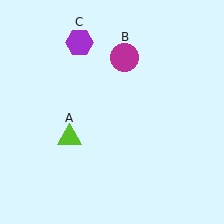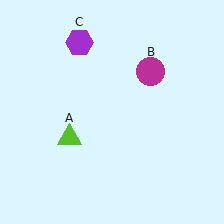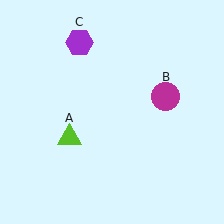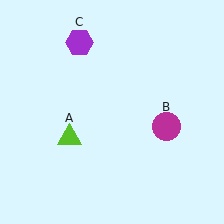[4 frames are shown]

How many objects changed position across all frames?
1 object changed position: magenta circle (object B).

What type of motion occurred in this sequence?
The magenta circle (object B) rotated clockwise around the center of the scene.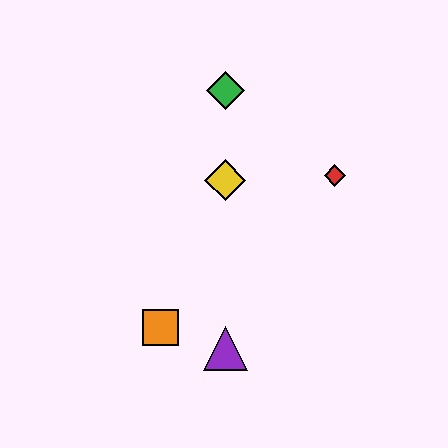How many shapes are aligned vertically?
4 shapes (the blue triangle, the green diamond, the yellow diamond, the purple triangle) are aligned vertically.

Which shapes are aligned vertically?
The blue triangle, the green diamond, the yellow diamond, the purple triangle are aligned vertically.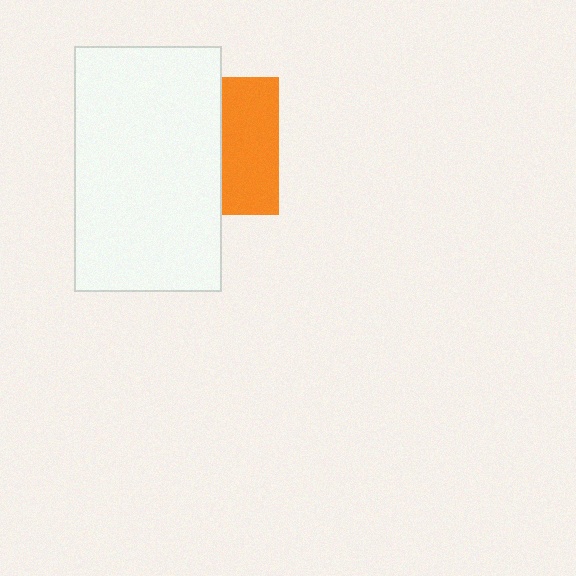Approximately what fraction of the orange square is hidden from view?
Roughly 58% of the orange square is hidden behind the white rectangle.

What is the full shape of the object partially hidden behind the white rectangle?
The partially hidden object is an orange square.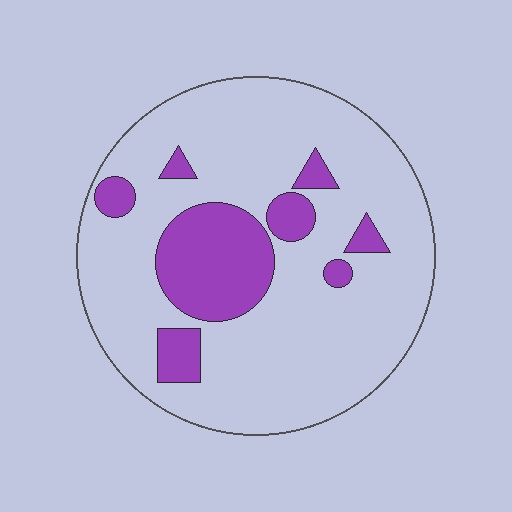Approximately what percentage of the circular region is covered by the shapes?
Approximately 20%.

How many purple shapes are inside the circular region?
8.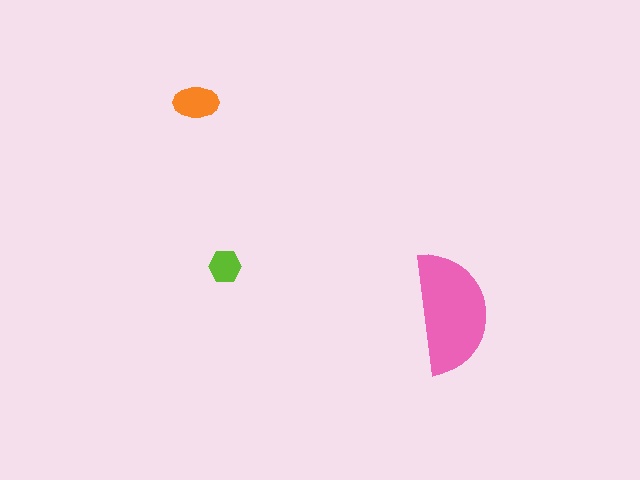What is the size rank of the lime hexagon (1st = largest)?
3rd.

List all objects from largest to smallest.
The pink semicircle, the orange ellipse, the lime hexagon.